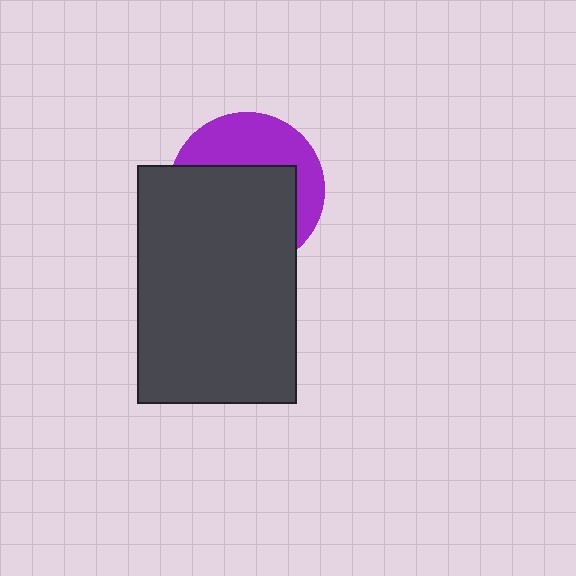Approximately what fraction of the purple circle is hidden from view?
Roughly 60% of the purple circle is hidden behind the dark gray rectangle.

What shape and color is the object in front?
The object in front is a dark gray rectangle.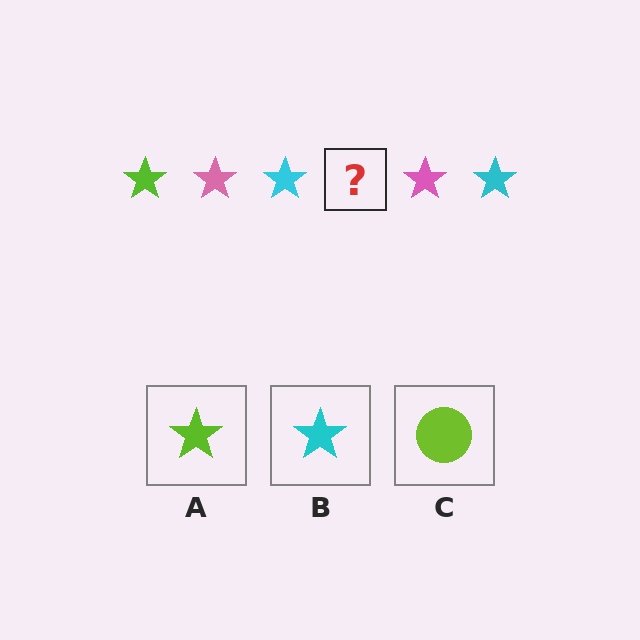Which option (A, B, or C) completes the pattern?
A.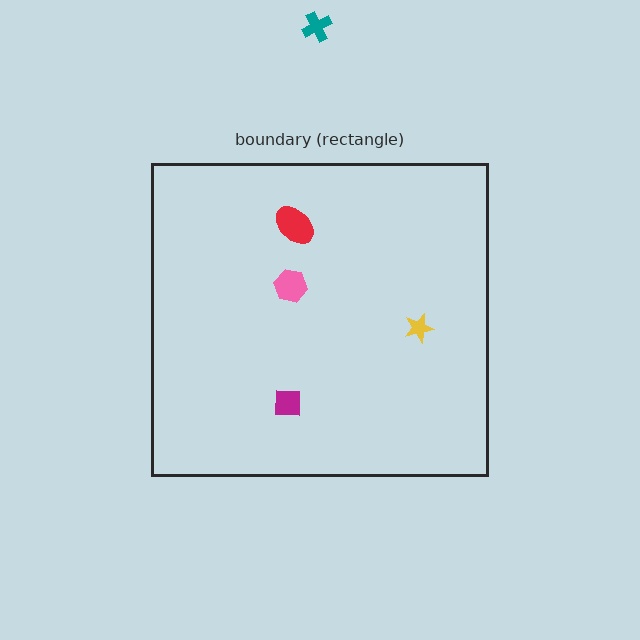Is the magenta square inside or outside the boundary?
Inside.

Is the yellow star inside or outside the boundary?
Inside.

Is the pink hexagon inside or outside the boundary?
Inside.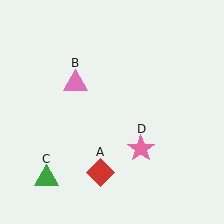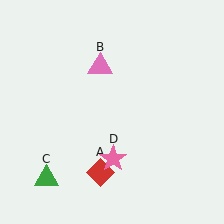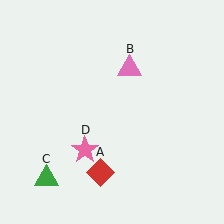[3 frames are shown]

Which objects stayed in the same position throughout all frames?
Red diamond (object A) and green triangle (object C) remained stationary.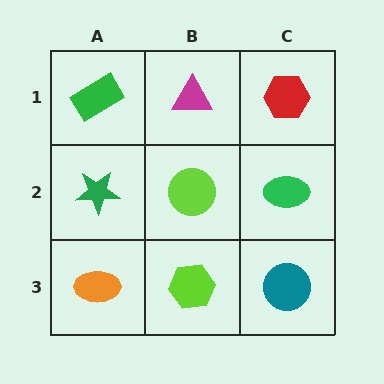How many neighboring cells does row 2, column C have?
3.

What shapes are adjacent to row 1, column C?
A green ellipse (row 2, column C), a magenta triangle (row 1, column B).